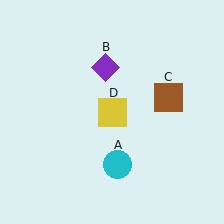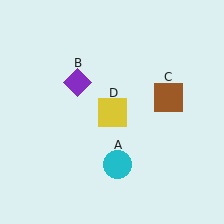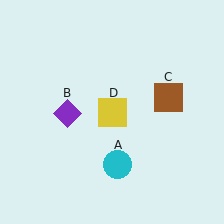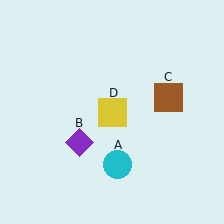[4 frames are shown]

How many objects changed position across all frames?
1 object changed position: purple diamond (object B).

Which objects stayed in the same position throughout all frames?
Cyan circle (object A) and brown square (object C) and yellow square (object D) remained stationary.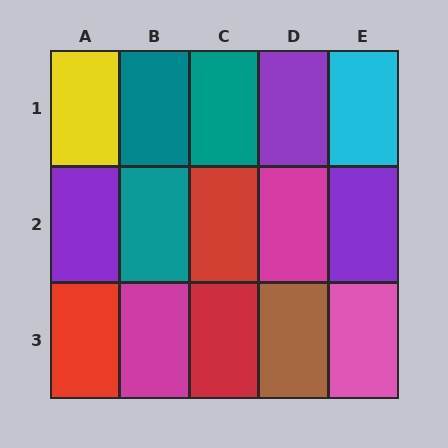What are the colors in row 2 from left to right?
Purple, teal, red, magenta, purple.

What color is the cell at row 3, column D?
Brown.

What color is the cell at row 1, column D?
Purple.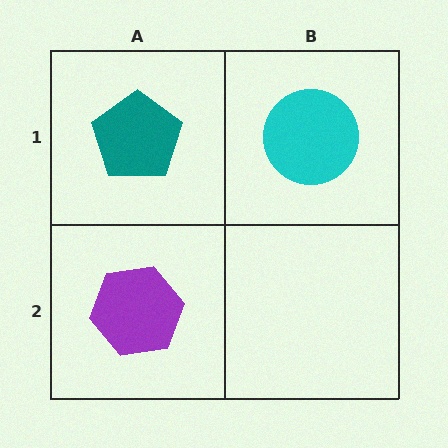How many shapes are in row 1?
2 shapes.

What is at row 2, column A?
A purple hexagon.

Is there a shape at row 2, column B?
No, that cell is empty.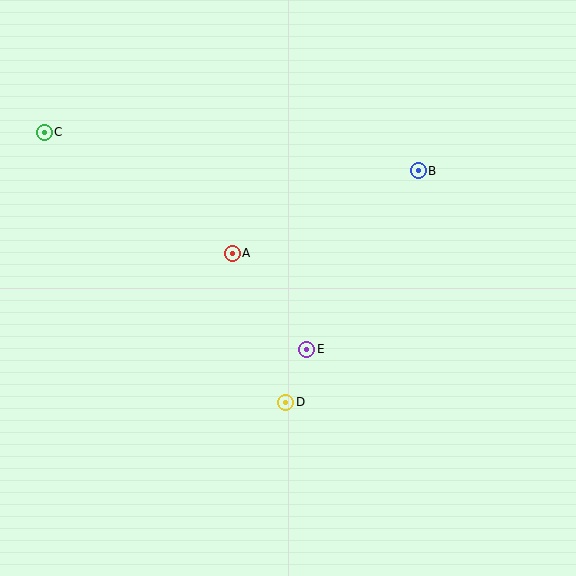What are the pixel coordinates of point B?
Point B is at (418, 171).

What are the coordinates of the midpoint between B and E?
The midpoint between B and E is at (363, 260).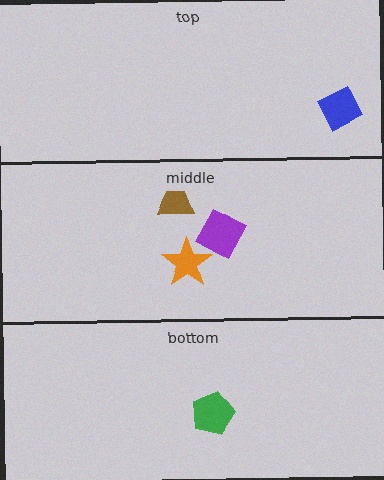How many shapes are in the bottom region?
1.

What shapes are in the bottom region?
The green pentagon.